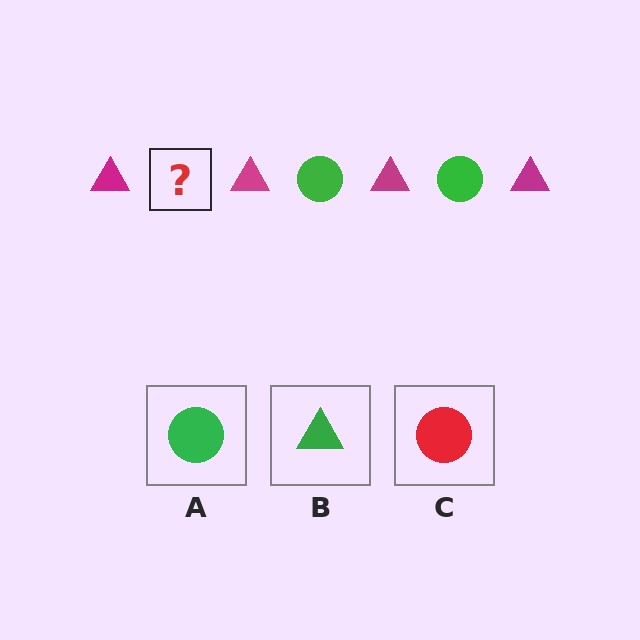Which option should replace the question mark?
Option A.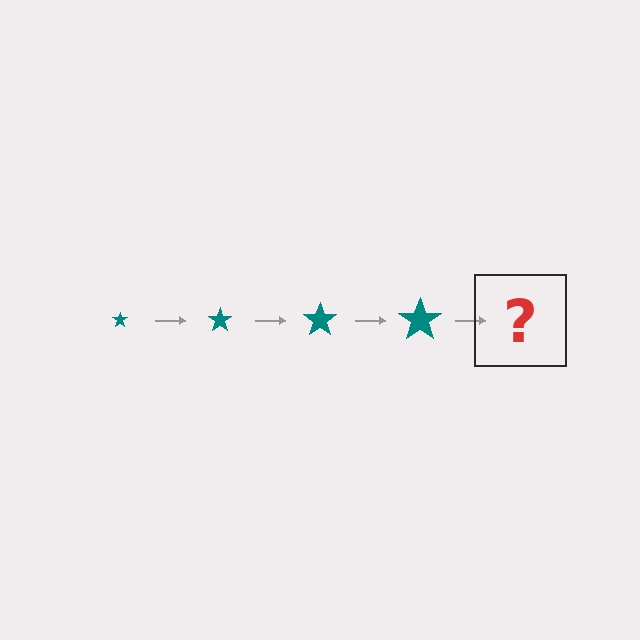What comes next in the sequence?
The next element should be a teal star, larger than the previous one.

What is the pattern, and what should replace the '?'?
The pattern is that the star gets progressively larger each step. The '?' should be a teal star, larger than the previous one.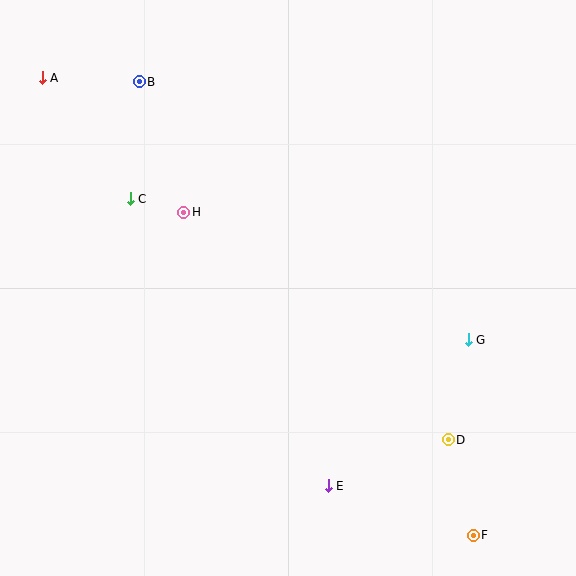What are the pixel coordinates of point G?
Point G is at (468, 340).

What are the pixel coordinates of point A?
Point A is at (42, 78).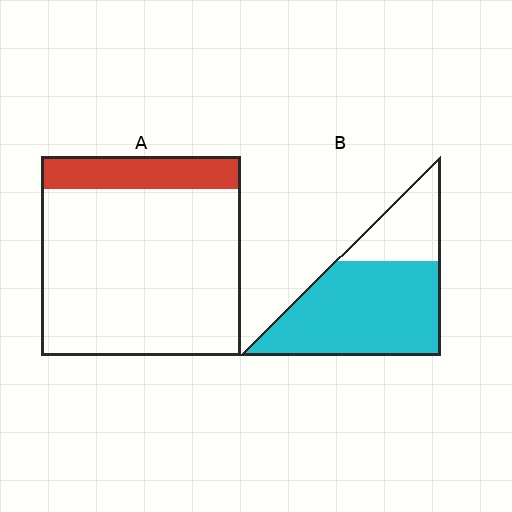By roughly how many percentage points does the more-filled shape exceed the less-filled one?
By roughly 55 percentage points (B over A).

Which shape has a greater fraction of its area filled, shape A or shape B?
Shape B.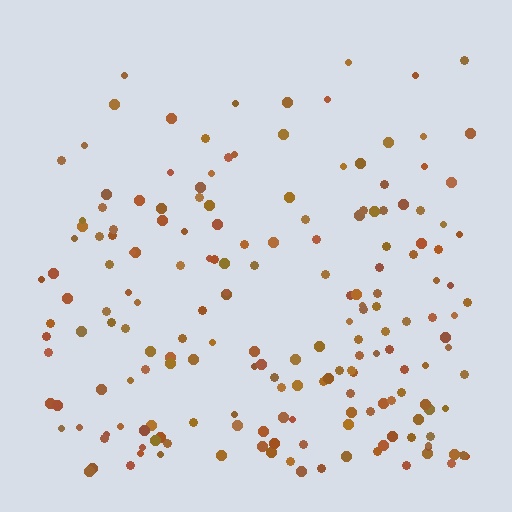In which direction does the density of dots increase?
From top to bottom, with the bottom side densest.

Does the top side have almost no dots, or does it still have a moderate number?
Still a moderate number, just noticeably fewer than the bottom.